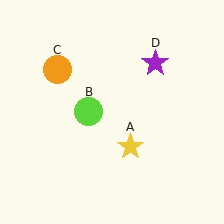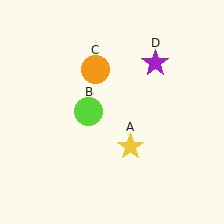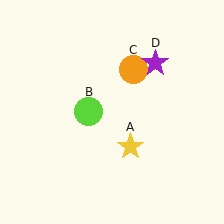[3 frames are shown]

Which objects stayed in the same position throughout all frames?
Yellow star (object A) and lime circle (object B) and purple star (object D) remained stationary.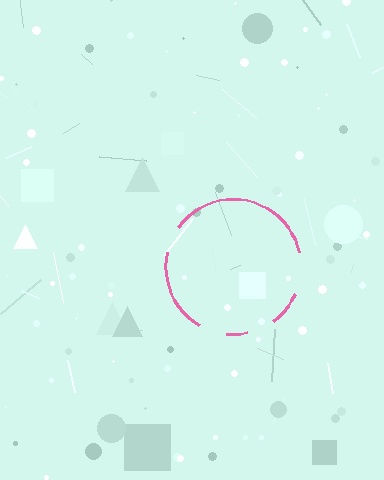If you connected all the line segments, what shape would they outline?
They would outline a circle.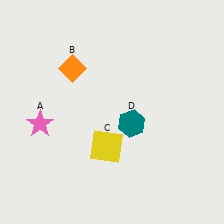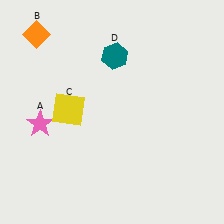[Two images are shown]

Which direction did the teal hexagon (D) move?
The teal hexagon (D) moved up.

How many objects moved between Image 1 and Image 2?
3 objects moved between the two images.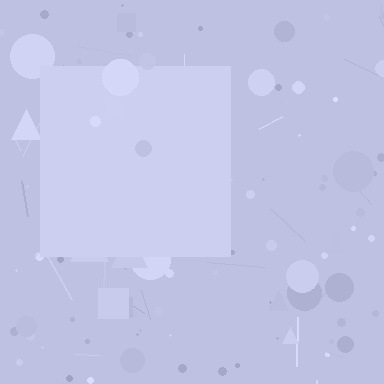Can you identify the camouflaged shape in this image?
The camouflaged shape is a square.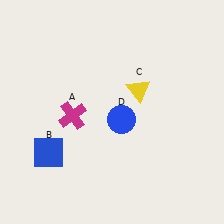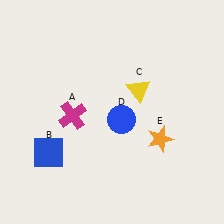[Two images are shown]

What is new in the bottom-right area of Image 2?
An orange star (E) was added in the bottom-right area of Image 2.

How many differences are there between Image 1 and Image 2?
There is 1 difference between the two images.